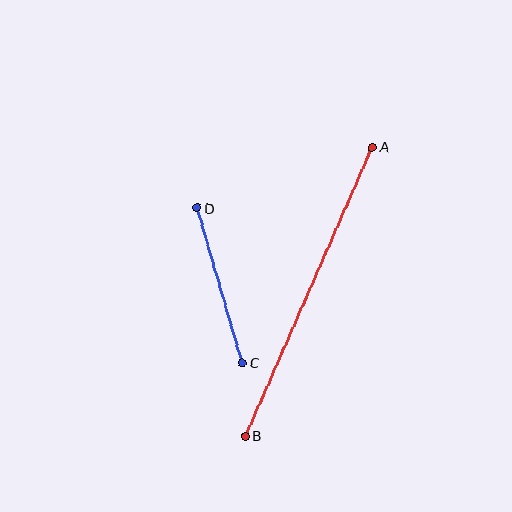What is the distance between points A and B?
The distance is approximately 316 pixels.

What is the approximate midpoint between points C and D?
The midpoint is at approximately (220, 285) pixels.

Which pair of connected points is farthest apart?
Points A and B are farthest apart.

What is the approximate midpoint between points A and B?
The midpoint is at approximately (309, 292) pixels.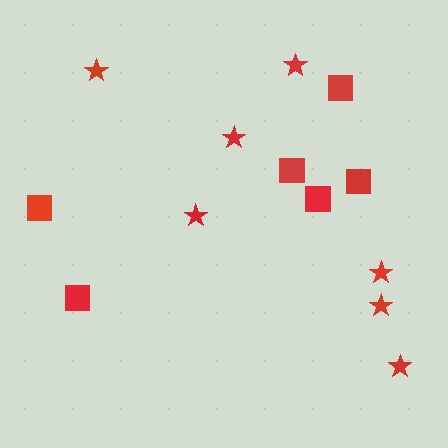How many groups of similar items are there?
There are 2 groups: one group of squares (6) and one group of stars (7).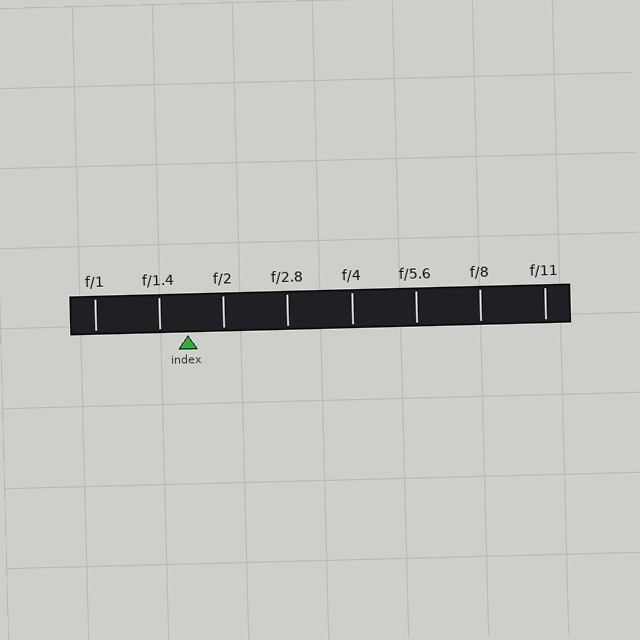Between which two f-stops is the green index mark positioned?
The index mark is between f/1.4 and f/2.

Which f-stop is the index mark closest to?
The index mark is closest to f/1.4.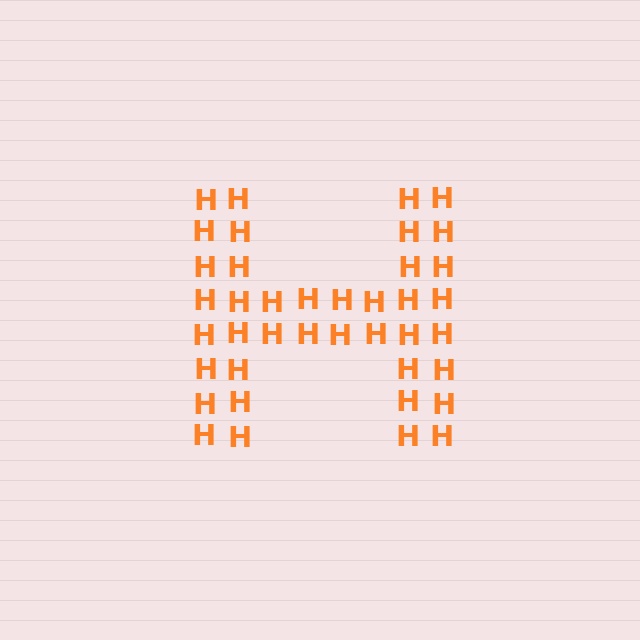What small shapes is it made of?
It is made of small letter H's.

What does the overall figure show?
The overall figure shows the letter H.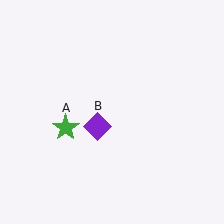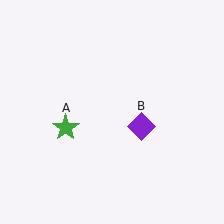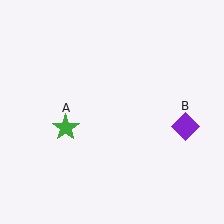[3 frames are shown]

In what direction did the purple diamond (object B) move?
The purple diamond (object B) moved right.